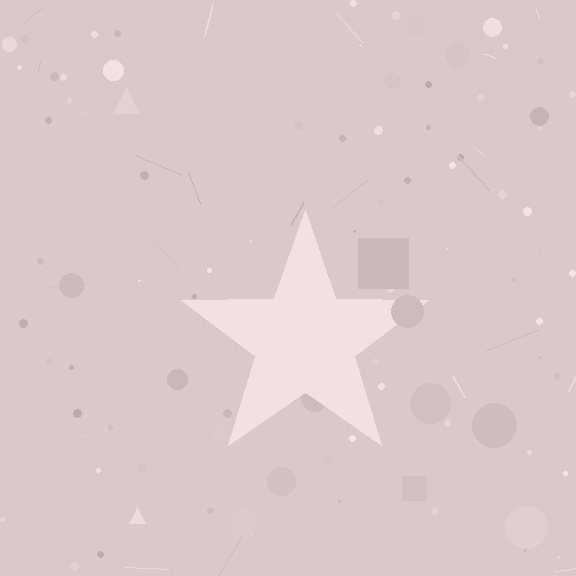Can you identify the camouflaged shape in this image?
The camouflaged shape is a star.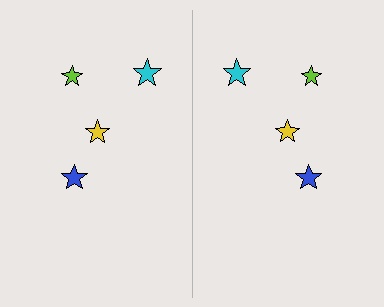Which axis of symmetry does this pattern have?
The pattern has a vertical axis of symmetry running through the center of the image.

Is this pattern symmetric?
Yes, this pattern has bilateral (reflection) symmetry.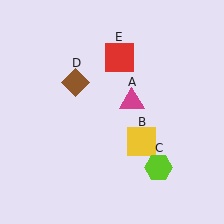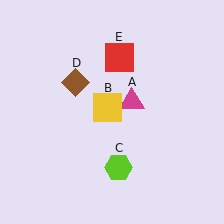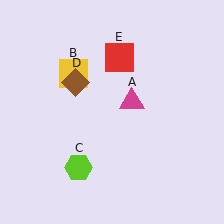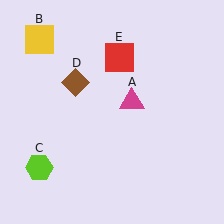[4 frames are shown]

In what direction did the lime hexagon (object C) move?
The lime hexagon (object C) moved left.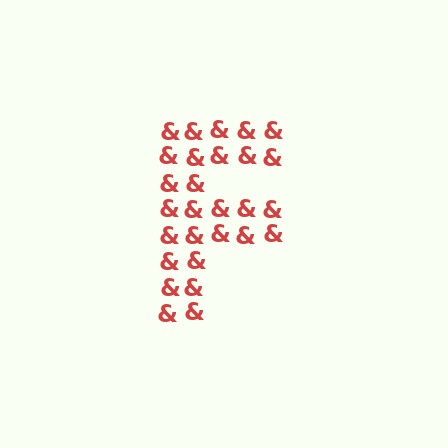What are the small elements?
The small elements are ampersands.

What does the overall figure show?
The overall figure shows the letter F.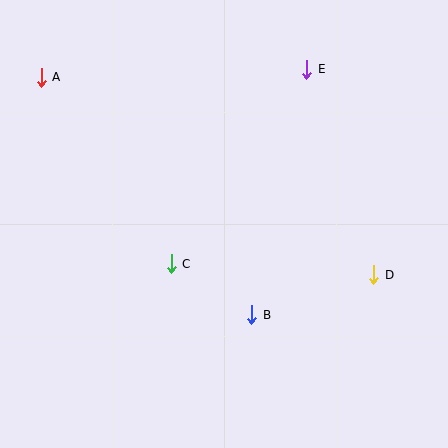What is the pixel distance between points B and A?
The distance between B and A is 317 pixels.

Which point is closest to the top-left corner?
Point A is closest to the top-left corner.